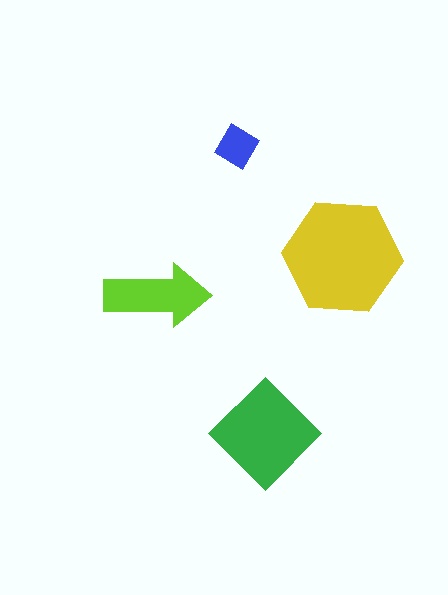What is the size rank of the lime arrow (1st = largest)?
3rd.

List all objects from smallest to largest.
The blue diamond, the lime arrow, the green diamond, the yellow hexagon.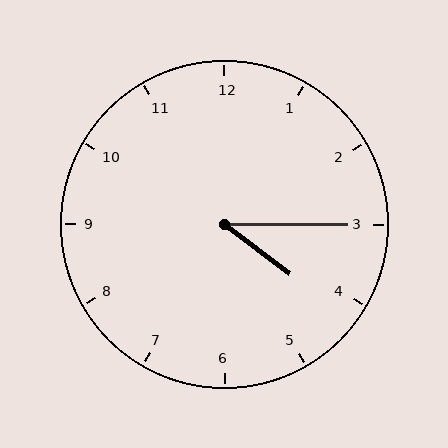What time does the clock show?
4:15.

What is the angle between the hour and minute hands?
Approximately 38 degrees.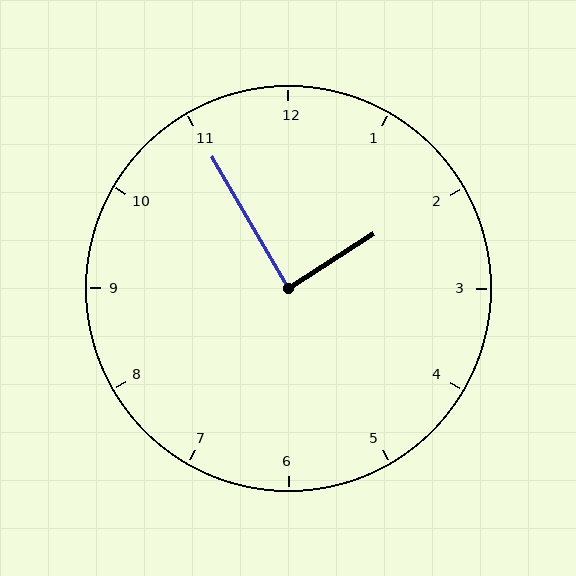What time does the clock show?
1:55.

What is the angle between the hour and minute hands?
Approximately 88 degrees.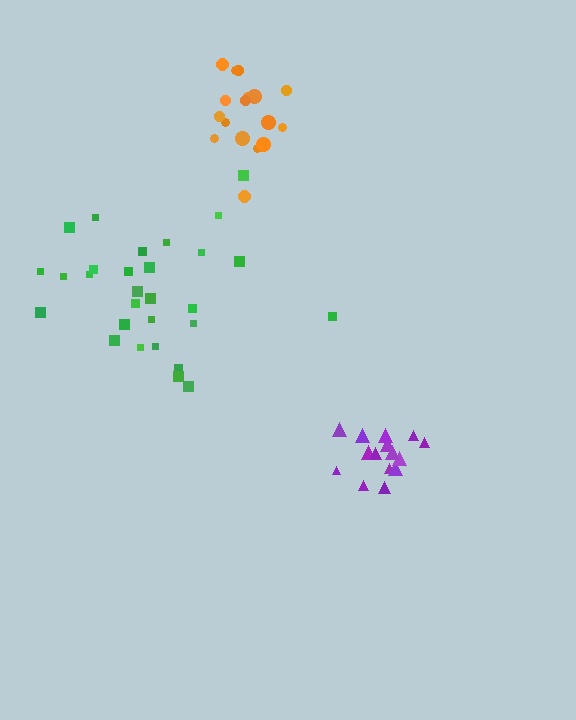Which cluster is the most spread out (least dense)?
Green.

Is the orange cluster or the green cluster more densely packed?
Orange.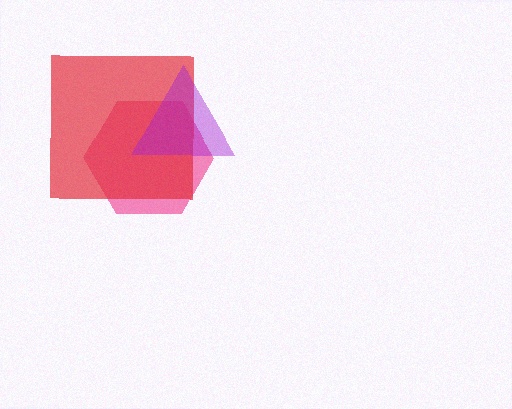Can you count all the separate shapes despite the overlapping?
Yes, there are 3 separate shapes.